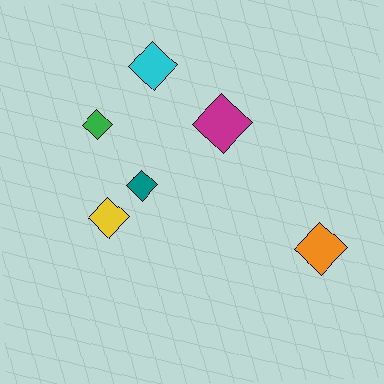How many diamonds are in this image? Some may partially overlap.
There are 6 diamonds.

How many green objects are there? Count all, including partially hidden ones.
There is 1 green object.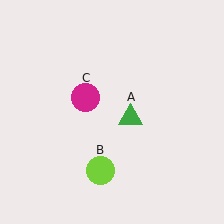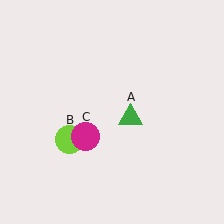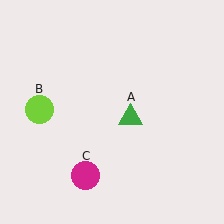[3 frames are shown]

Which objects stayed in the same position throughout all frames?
Green triangle (object A) remained stationary.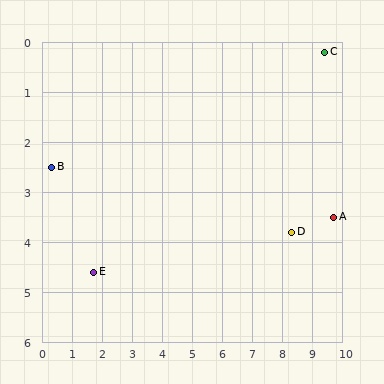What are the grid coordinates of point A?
Point A is at approximately (9.7, 3.5).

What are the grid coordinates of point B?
Point B is at approximately (0.3, 2.5).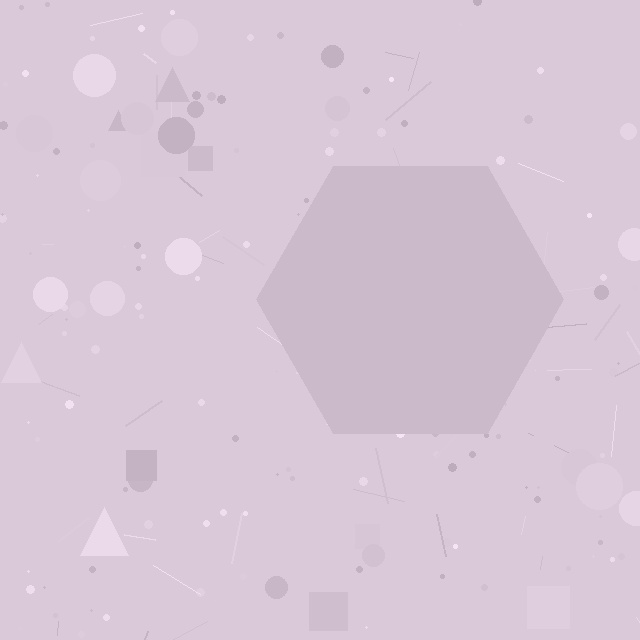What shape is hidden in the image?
A hexagon is hidden in the image.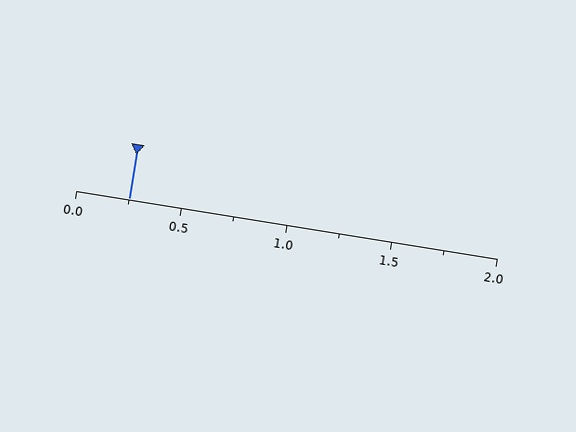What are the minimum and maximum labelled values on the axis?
The axis runs from 0.0 to 2.0.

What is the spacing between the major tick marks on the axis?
The major ticks are spaced 0.5 apart.